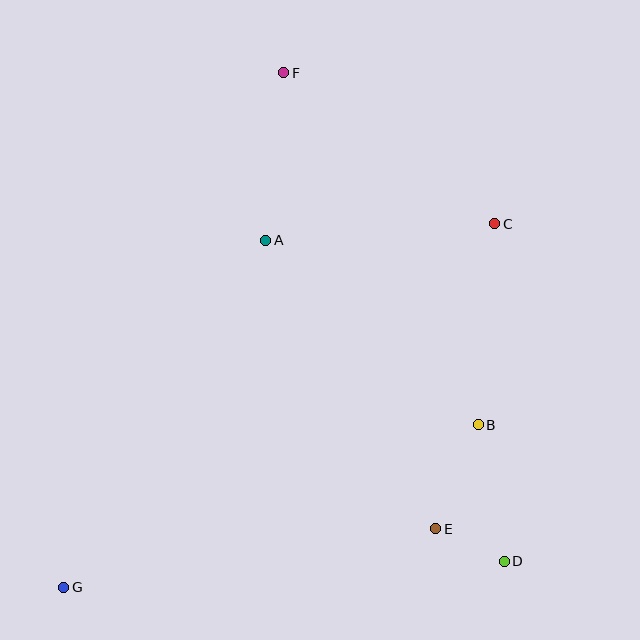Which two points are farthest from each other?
Points C and G are farthest from each other.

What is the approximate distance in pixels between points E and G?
The distance between E and G is approximately 377 pixels.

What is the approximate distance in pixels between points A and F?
The distance between A and F is approximately 168 pixels.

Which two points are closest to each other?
Points D and E are closest to each other.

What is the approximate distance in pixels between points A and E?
The distance between A and E is approximately 335 pixels.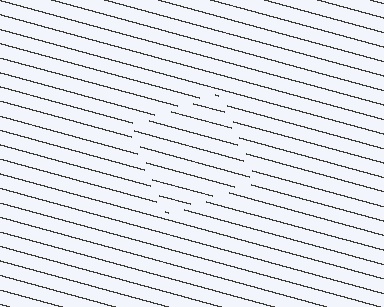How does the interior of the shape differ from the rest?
The interior of the shape contains the same grating, shifted by half a period — the contour is defined by the phase discontinuity where line-ends from the inner and outer gratings abut.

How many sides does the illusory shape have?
4 sides — the line-ends trace a square.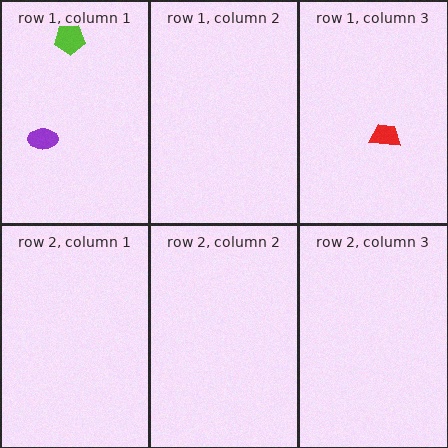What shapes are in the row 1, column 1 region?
The lime pentagon, the purple ellipse.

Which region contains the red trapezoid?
The row 1, column 3 region.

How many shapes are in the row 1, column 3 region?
1.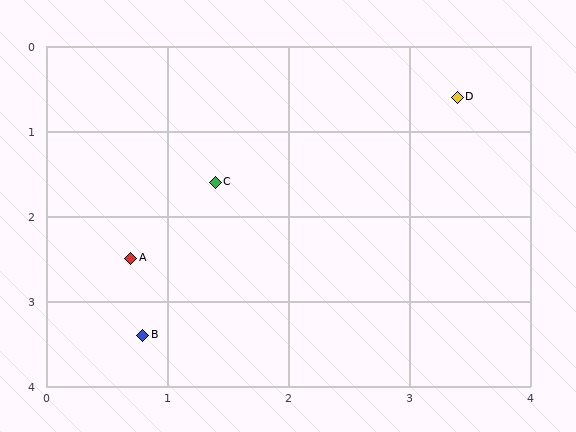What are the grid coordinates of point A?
Point A is at approximately (0.7, 2.5).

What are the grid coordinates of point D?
Point D is at approximately (3.4, 0.6).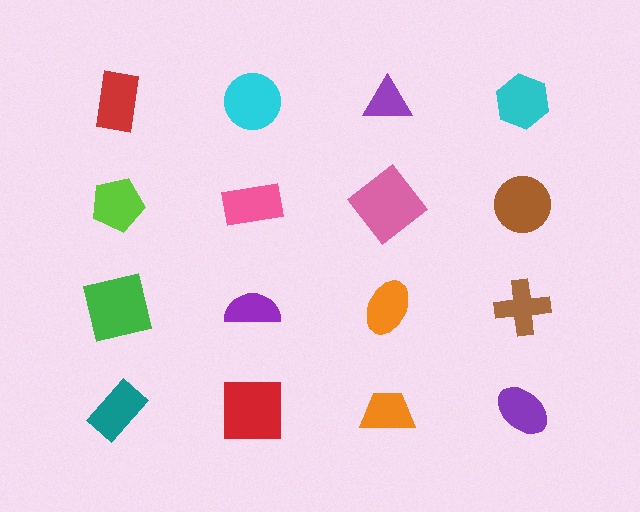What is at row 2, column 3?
A pink diamond.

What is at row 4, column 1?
A teal rectangle.